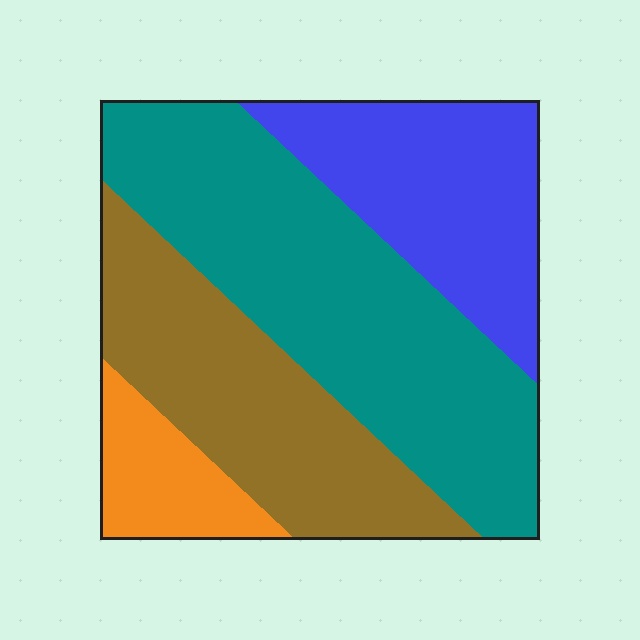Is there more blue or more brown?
Brown.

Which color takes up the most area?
Teal, at roughly 40%.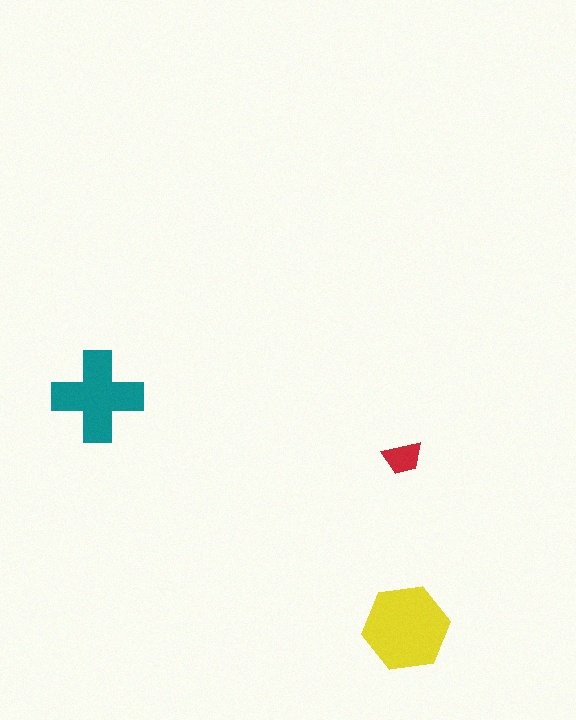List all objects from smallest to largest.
The red trapezoid, the teal cross, the yellow hexagon.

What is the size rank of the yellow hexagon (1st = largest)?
1st.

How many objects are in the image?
There are 3 objects in the image.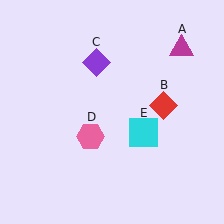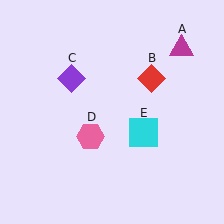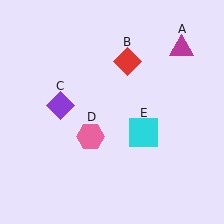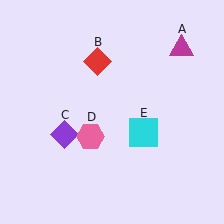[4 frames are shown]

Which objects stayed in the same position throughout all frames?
Magenta triangle (object A) and pink hexagon (object D) and cyan square (object E) remained stationary.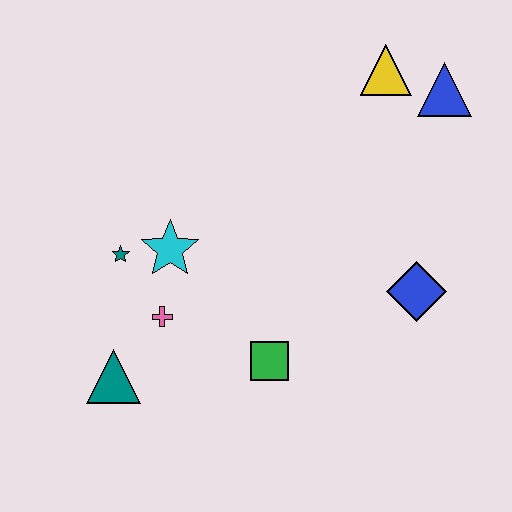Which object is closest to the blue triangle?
The yellow triangle is closest to the blue triangle.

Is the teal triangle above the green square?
No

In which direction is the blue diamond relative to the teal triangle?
The blue diamond is to the right of the teal triangle.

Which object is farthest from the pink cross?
The blue triangle is farthest from the pink cross.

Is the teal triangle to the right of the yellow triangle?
No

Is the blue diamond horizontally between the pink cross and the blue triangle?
Yes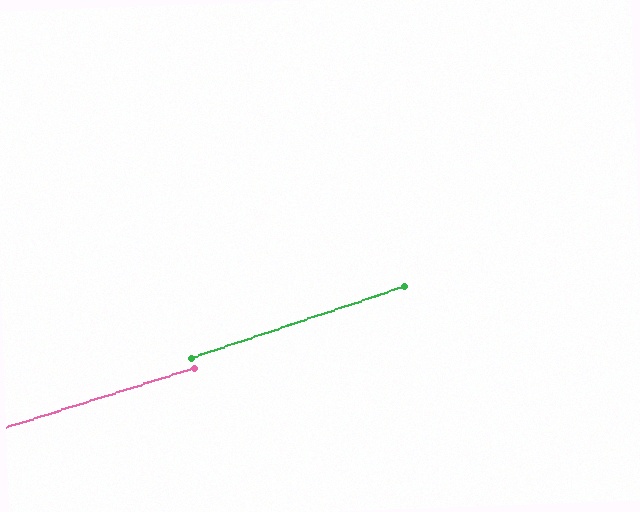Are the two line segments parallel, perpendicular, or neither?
Parallel — their directions differ by only 1.2°.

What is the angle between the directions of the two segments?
Approximately 1 degree.